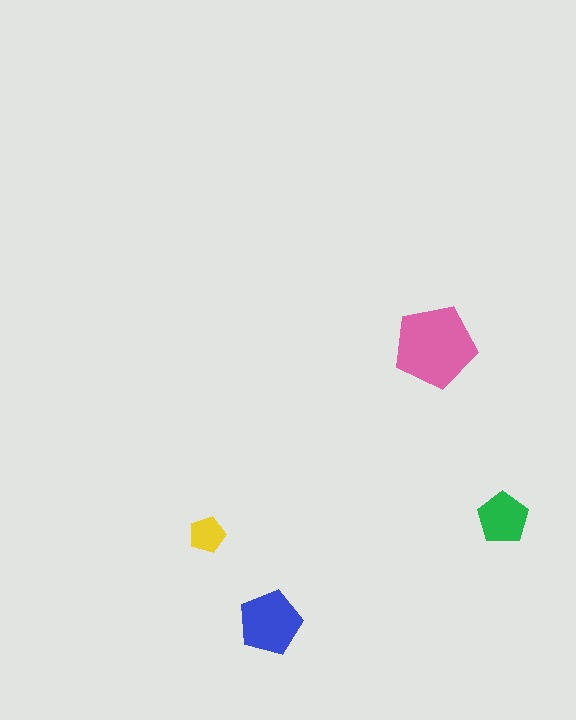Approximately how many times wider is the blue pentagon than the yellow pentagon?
About 2 times wider.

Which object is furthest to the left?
The yellow pentagon is leftmost.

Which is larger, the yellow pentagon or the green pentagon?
The green one.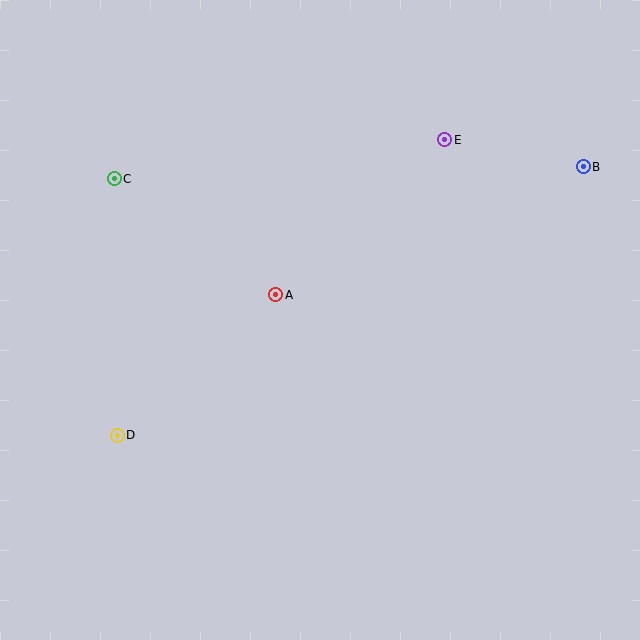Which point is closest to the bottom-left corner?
Point D is closest to the bottom-left corner.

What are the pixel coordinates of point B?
Point B is at (583, 167).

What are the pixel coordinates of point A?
Point A is at (276, 295).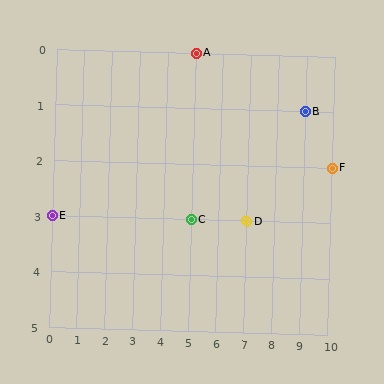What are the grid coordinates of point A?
Point A is at grid coordinates (5, 0).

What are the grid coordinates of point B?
Point B is at grid coordinates (9, 1).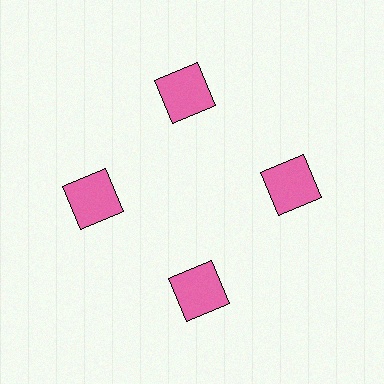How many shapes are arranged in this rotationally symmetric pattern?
There are 4 shapes, arranged in 4 groups of 1.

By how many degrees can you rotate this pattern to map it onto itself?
The pattern maps onto itself every 90 degrees of rotation.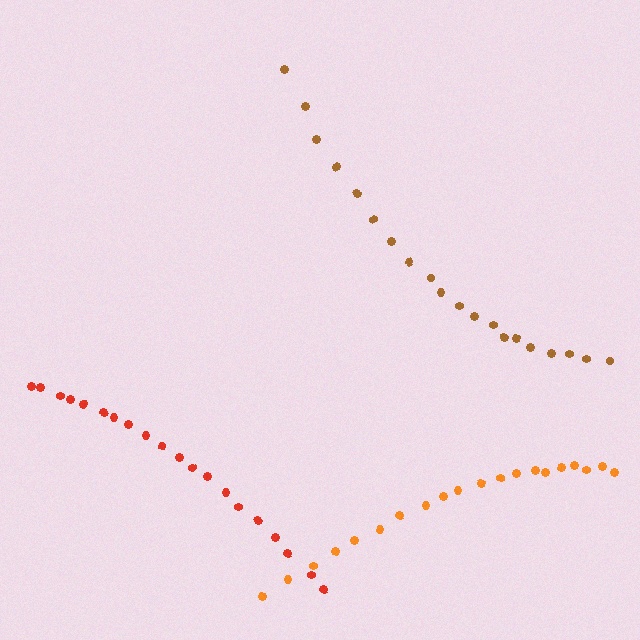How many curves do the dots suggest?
There are 3 distinct paths.